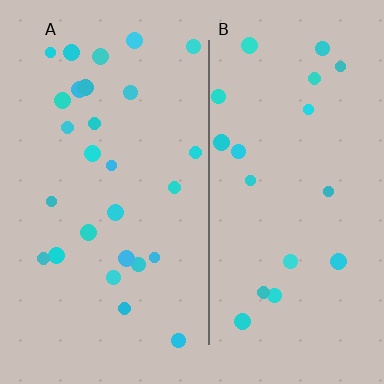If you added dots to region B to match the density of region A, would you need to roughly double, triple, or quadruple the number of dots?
Approximately double.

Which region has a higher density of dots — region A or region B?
A (the left).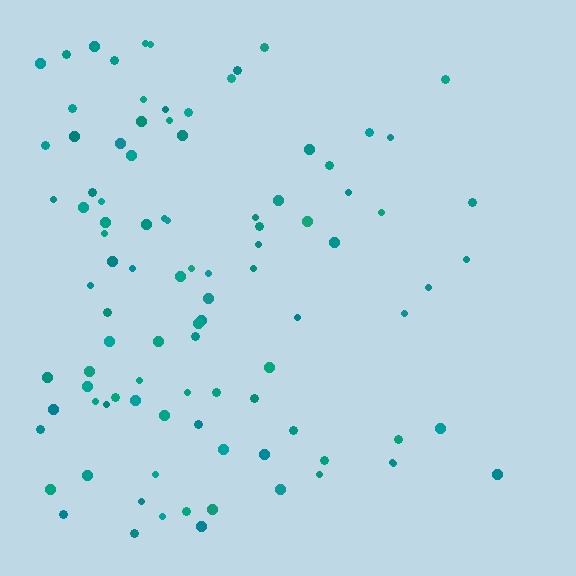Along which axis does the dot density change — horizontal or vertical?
Horizontal.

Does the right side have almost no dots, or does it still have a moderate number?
Still a moderate number, just noticeably fewer than the left.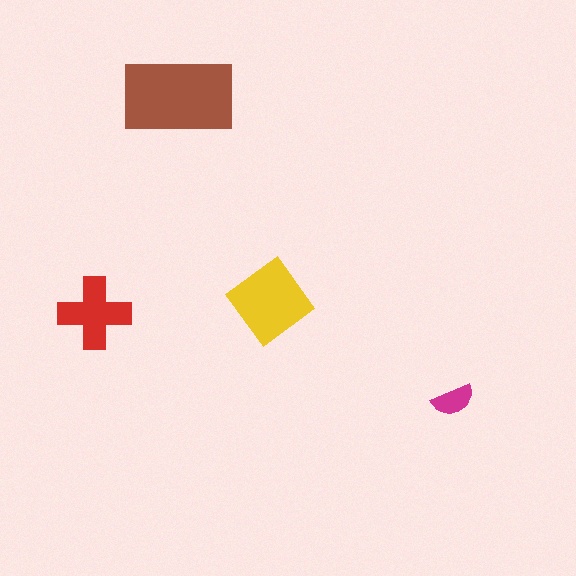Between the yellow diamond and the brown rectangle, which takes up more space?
The brown rectangle.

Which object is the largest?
The brown rectangle.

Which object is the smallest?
The magenta semicircle.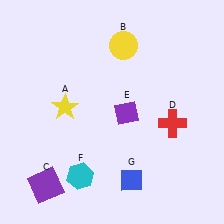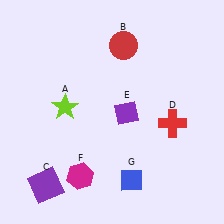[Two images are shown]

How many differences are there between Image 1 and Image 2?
There are 3 differences between the two images.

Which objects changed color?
A changed from yellow to lime. B changed from yellow to red. F changed from cyan to magenta.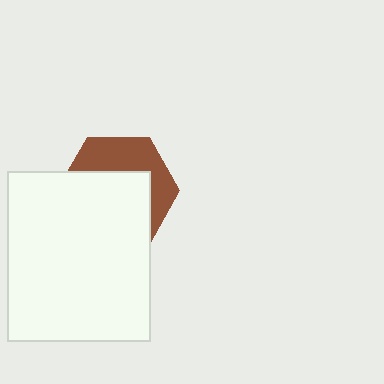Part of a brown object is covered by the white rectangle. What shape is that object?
It is a hexagon.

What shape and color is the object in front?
The object in front is a white rectangle.